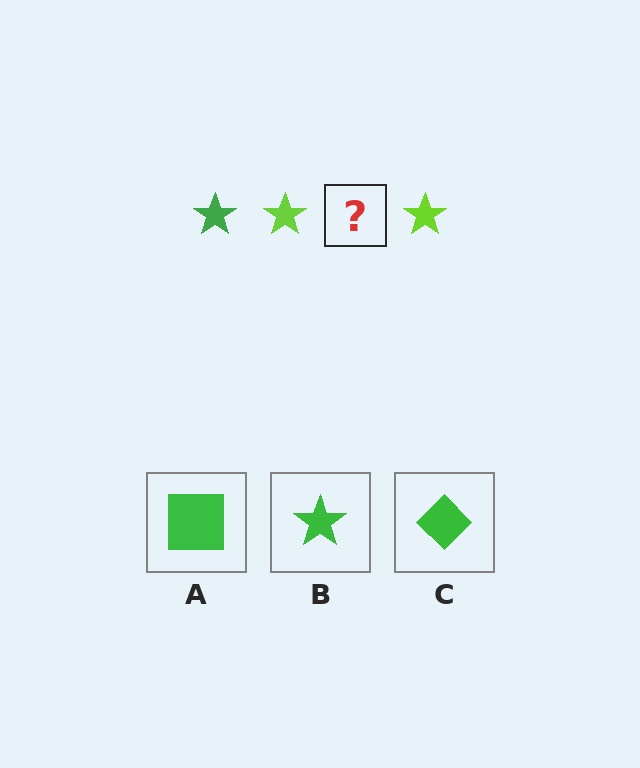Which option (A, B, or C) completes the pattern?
B.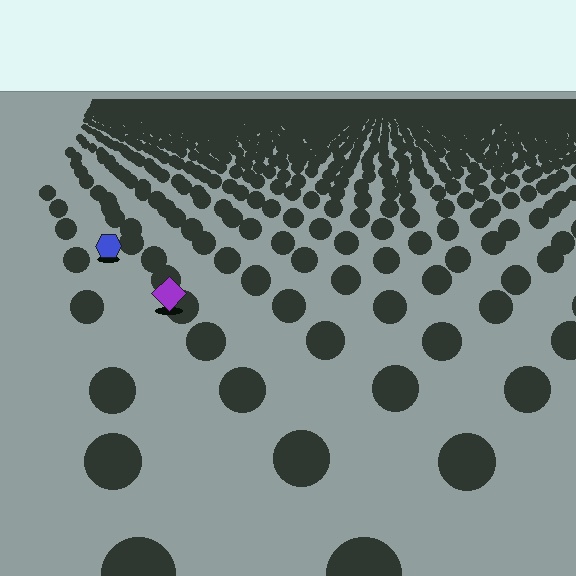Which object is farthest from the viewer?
The blue hexagon is farthest from the viewer. It appears smaller and the ground texture around it is denser.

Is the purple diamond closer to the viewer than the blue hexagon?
Yes. The purple diamond is closer — you can tell from the texture gradient: the ground texture is coarser near it.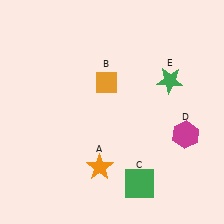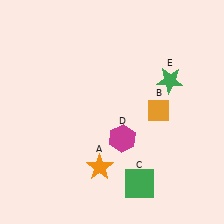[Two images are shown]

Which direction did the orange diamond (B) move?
The orange diamond (B) moved right.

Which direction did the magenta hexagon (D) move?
The magenta hexagon (D) moved left.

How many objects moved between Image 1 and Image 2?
2 objects moved between the two images.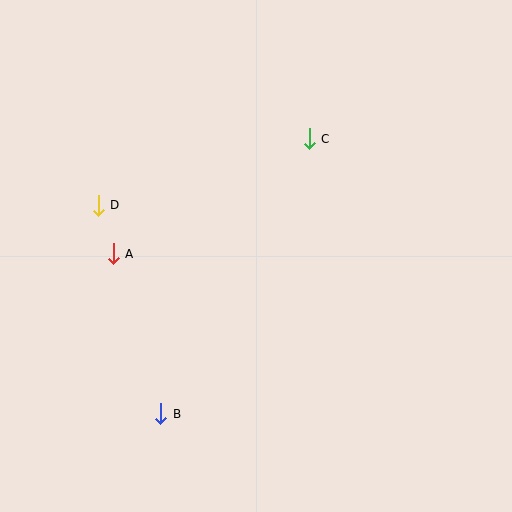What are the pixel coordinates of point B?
Point B is at (161, 414).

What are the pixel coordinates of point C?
Point C is at (309, 139).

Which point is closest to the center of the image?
Point C at (309, 139) is closest to the center.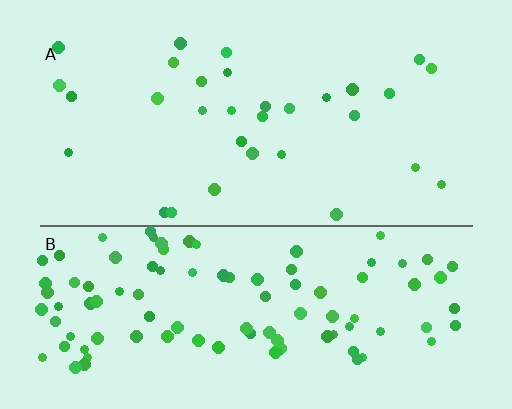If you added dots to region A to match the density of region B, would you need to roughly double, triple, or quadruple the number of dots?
Approximately triple.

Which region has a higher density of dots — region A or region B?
B (the bottom).